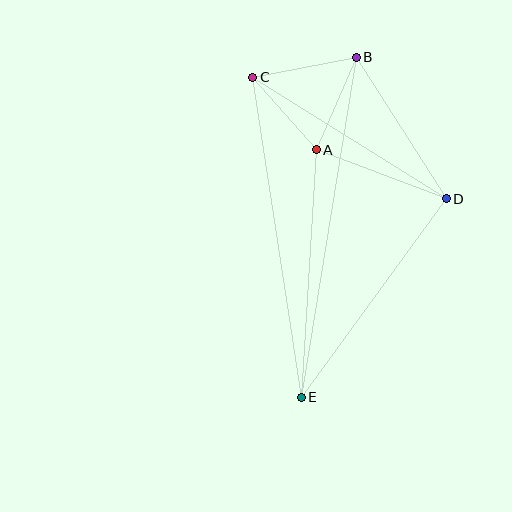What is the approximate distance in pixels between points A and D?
The distance between A and D is approximately 139 pixels.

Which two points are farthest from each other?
Points B and E are farthest from each other.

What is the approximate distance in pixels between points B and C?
The distance between B and C is approximately 106 pixels.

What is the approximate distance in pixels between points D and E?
The distance between D and E is approximately 246 pixels.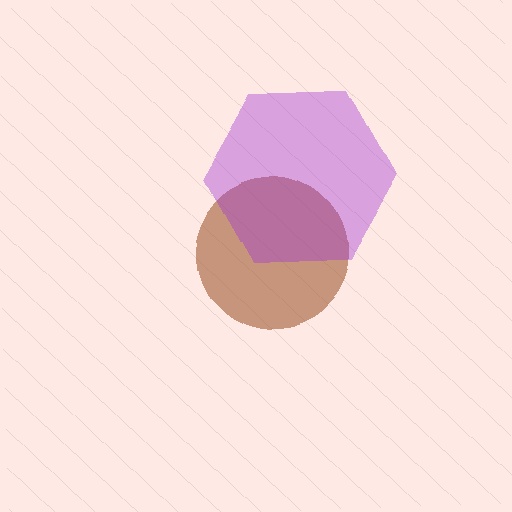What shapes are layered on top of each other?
The layered shapes are: a brown circle, a purple hexagon.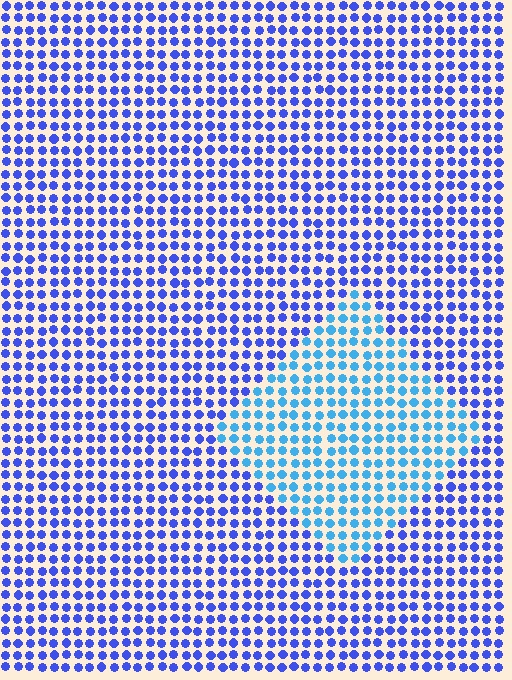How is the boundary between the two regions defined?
The boundary is defined purely by a slight shift in hue (about 34 degrees). Spacing, size, and orientation are identical on both sides.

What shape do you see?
I see a diamond.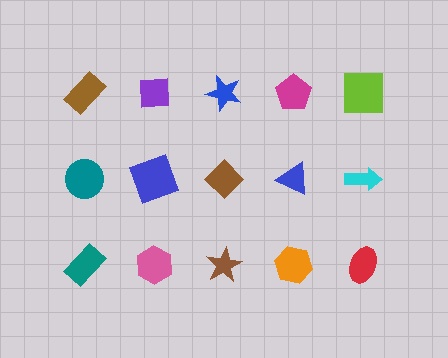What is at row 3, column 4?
An orange hexagon.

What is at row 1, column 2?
A purple square.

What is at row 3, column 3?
A brown star.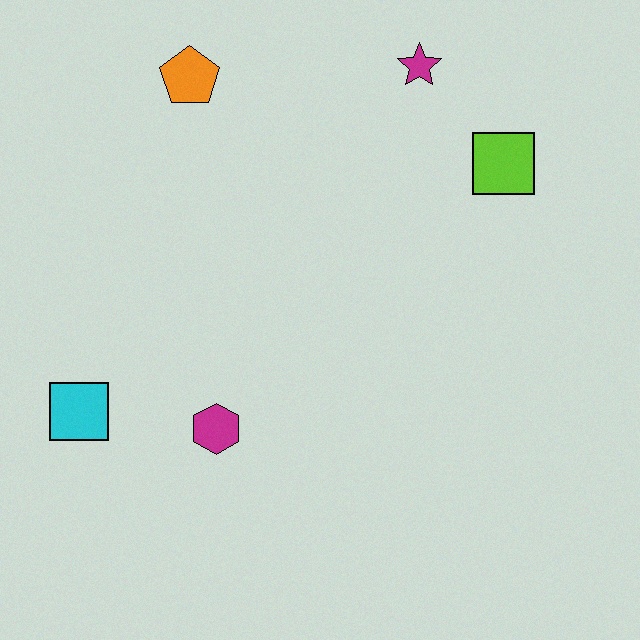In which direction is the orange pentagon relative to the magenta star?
The orange pentagon is to the left of the magenta star.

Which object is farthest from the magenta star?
The cyan square is farthest from the magenta star.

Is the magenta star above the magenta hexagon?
Yes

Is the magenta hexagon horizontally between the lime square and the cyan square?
Yes